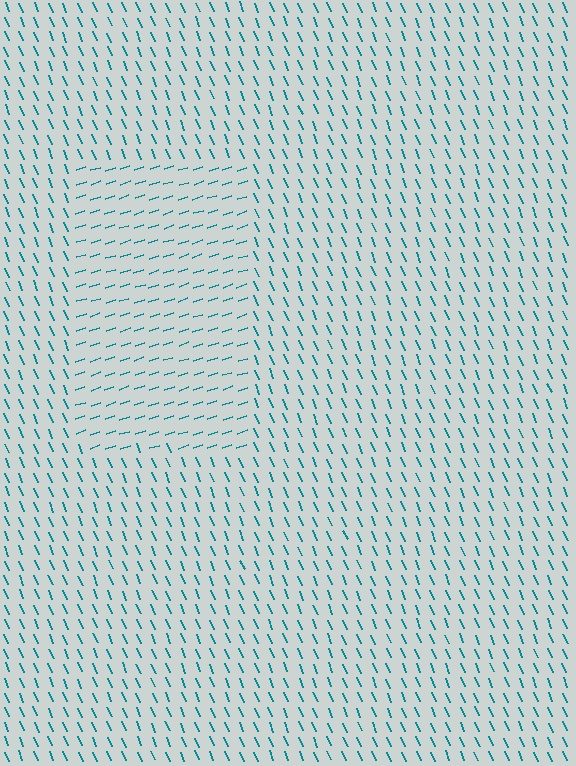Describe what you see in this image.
The image is filled with small teal line segments. A rectangle region in the image has lines oriented differently from the surrounding lines, creating a visible texture boundary.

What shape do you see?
I see a rectangle.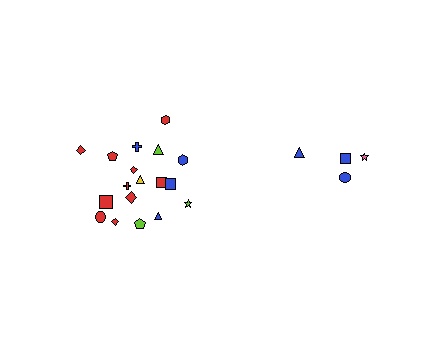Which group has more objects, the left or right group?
The left group.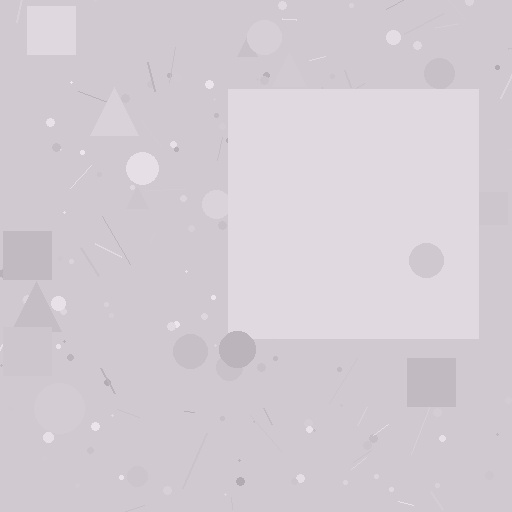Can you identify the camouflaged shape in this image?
The camouflaged shape is a square.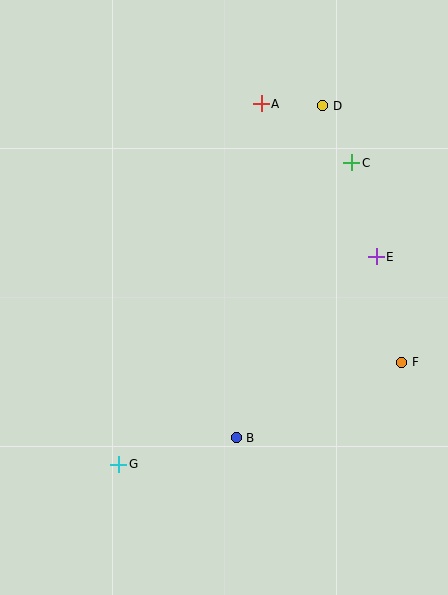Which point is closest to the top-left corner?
Point A is closest to the top-left corner.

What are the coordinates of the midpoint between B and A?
The midpoint between B and A is at (249, 271).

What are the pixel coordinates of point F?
Point F is at (402, 362).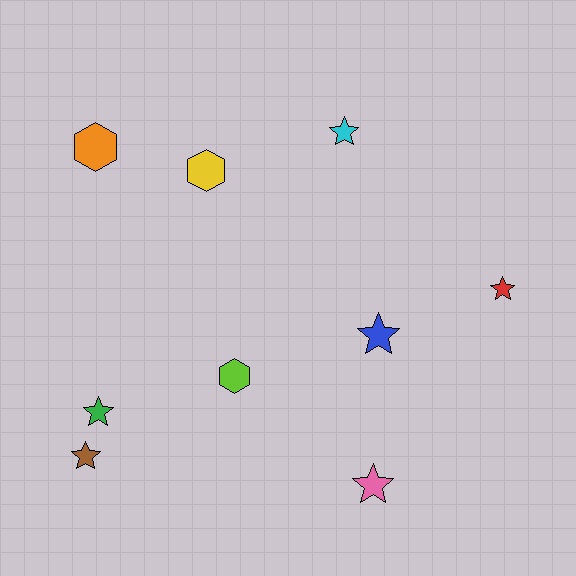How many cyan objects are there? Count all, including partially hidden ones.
There is 1 cyan object.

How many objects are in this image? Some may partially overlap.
There are 9 objects.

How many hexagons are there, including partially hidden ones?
There are 3 hexagons.